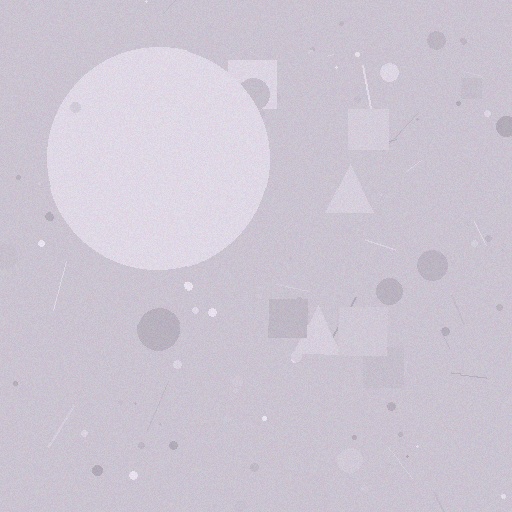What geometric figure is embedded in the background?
A circle is embedded in the background.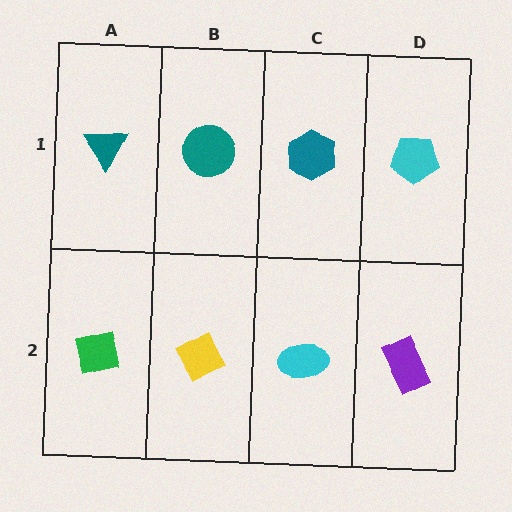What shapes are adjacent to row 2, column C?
A teal hexagon (row 1, column C), a yellow diamond (row 2, column B), a purple rectangle (row 2, column D).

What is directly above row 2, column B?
A teal circle.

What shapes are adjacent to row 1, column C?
A cyan ellipse (row 2, column C), a teal circle (row 1, column B), a cyan pentagon (row 1, column D).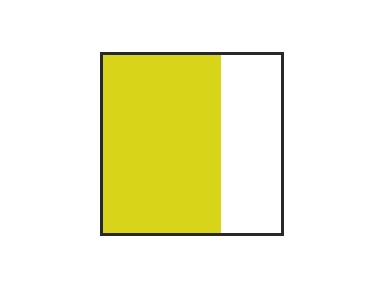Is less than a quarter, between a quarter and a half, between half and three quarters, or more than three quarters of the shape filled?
Between half and three quarters.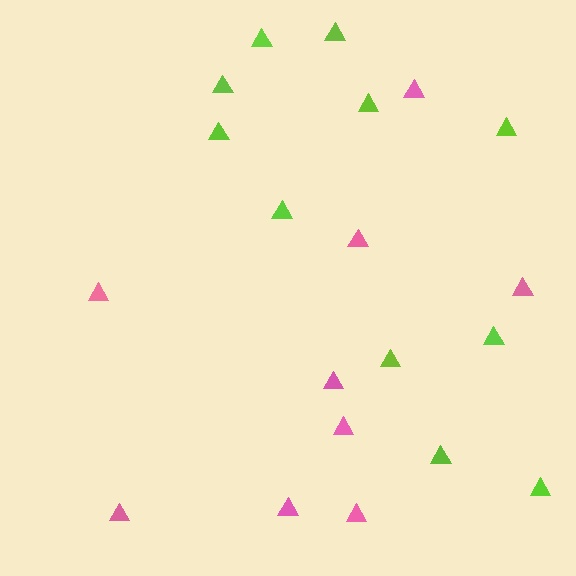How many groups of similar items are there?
There are 2 groups: one group of lime triangles (11) and one group of pink triangles (9).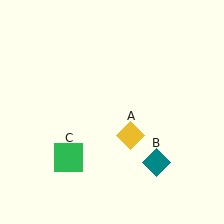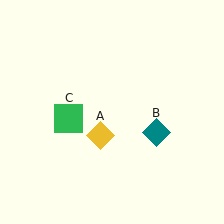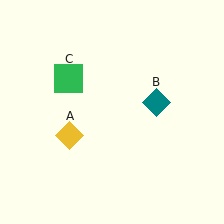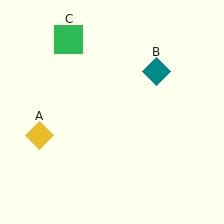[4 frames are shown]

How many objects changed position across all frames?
3 objects changed position: yellow diamond (object A), teal diamond (object B), green square (object C).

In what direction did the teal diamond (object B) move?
The teal diamond (object B) moved up.